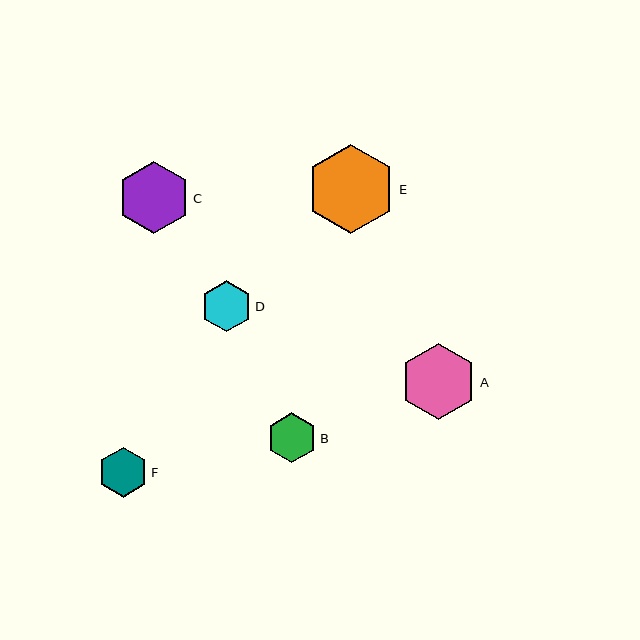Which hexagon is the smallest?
Hexagon B is the smallest with a size of approximately 50 pixels.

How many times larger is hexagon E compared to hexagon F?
Hexagon E is approximately 1.8 times the size of hexagon F.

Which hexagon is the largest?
Hexagon E is the largest with a size of approximately 89 pixels.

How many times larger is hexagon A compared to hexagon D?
Hexagon A is approximately 1.5 times the size of hexagon D.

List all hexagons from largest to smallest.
From largest to smallest: E, A, C, D, F, B.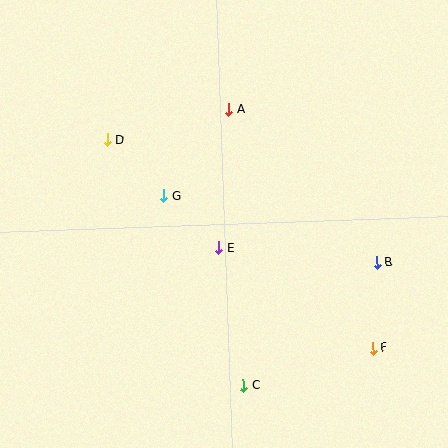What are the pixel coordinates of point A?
Point A is at (229, 109).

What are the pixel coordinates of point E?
Point E is at (218, 248).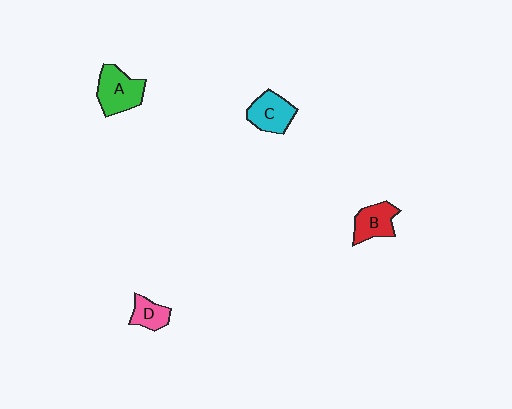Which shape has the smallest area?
Shape D (pink).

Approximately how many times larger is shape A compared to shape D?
Approximately 1.8 times.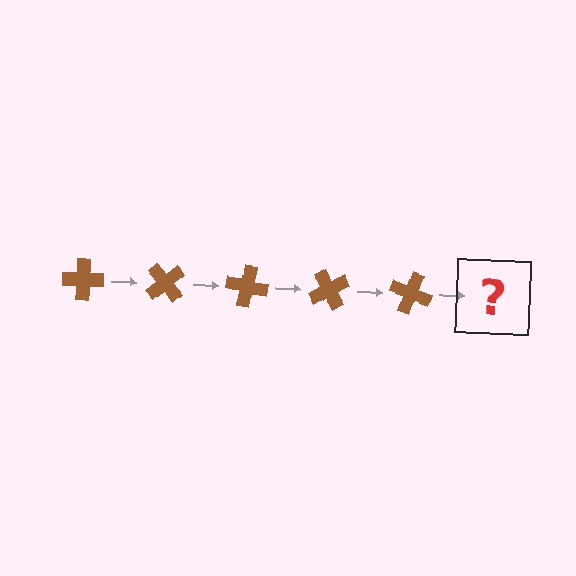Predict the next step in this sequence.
The next step is a brown cross rotated 250 degrees.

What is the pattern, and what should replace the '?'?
The pattern is that the cross rotates 50 degrees each step. The '?' should be a brown cross rotated 250 degrees.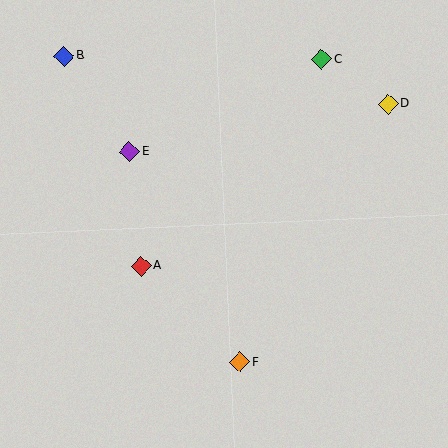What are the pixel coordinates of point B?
Point B is at (64, 56).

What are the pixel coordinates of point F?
Point F is at (240, 362).